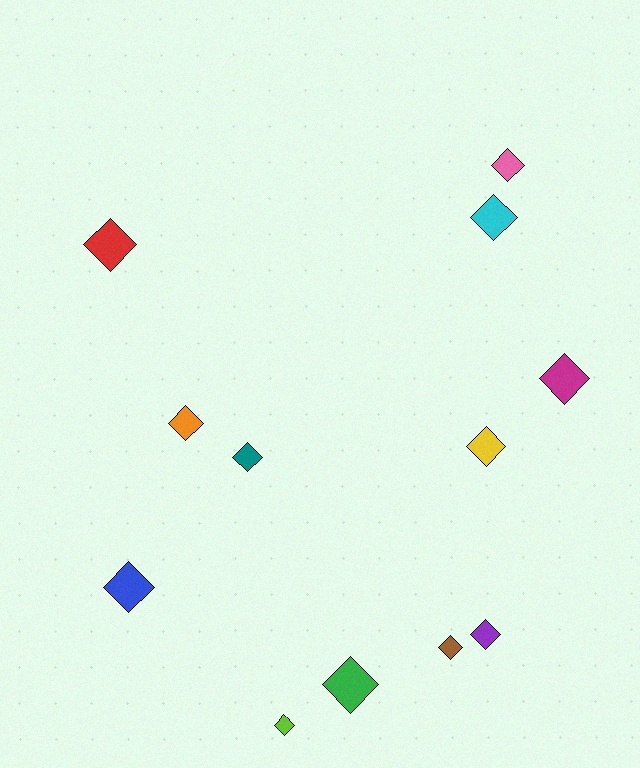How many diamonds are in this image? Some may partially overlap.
There are 12 diamonds.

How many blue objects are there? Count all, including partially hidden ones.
There is 1 blue object.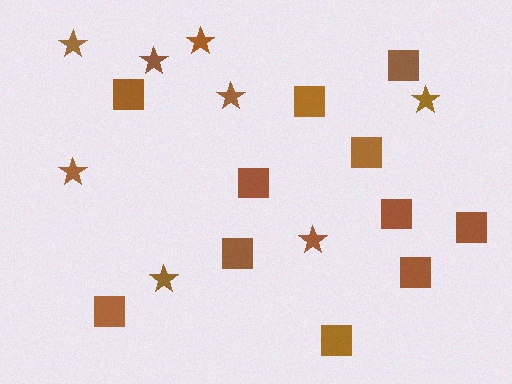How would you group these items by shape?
There are 2 groups: one group of stars (8) and one group of squares (11).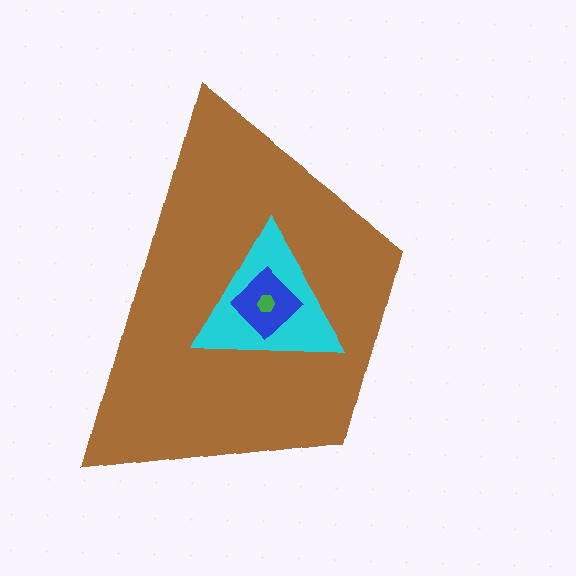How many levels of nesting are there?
4.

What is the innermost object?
The green hexagon.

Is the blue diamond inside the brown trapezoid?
Yes.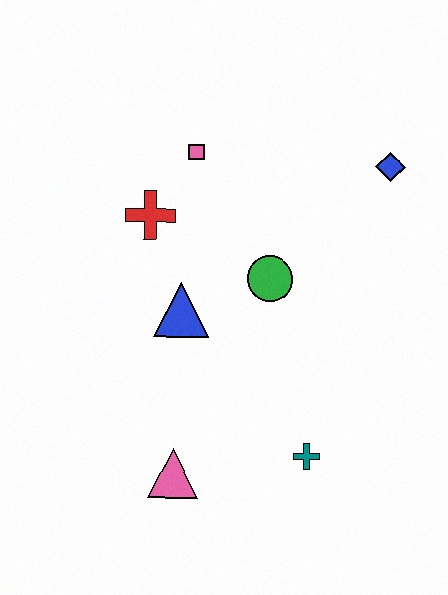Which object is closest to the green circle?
The blue triangle is closest to the green circle.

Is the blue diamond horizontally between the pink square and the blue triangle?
No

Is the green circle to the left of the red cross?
No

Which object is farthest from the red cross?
The teal cross is farthest from the red cross.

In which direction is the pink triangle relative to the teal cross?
The pink triangle is to the left of the teal cross.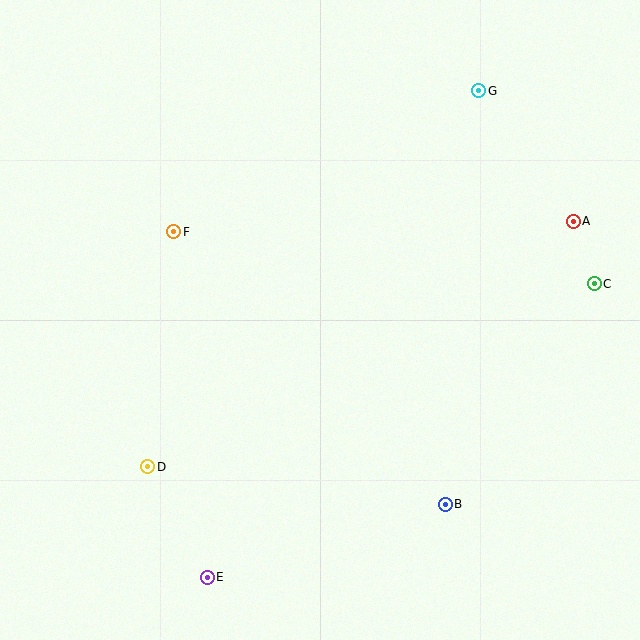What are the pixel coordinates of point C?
Point C is at (594, 284).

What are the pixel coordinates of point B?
Point B is at (445, 504).